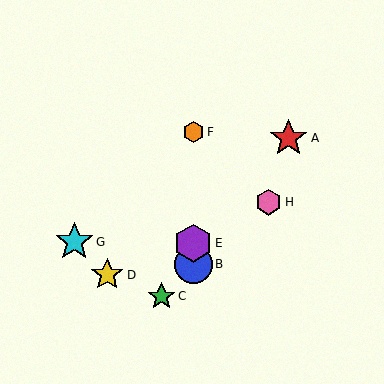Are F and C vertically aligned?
No, F is at x≈193 and C is at x≈161.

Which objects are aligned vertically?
Objects B, E, F are aligned vertically.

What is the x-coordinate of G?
Object G is at x≈74.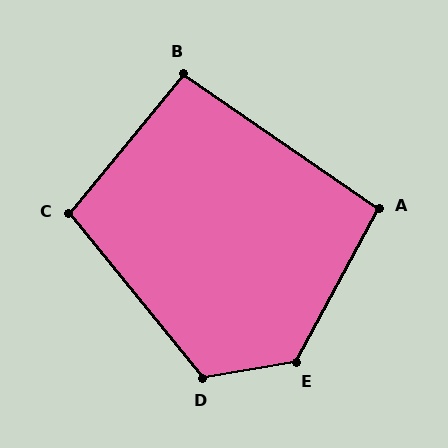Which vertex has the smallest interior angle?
B, at approximately 95 degrees.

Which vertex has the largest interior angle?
E, at approximately 128 degrees.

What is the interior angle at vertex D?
Approximately 119 degrees (obtuse).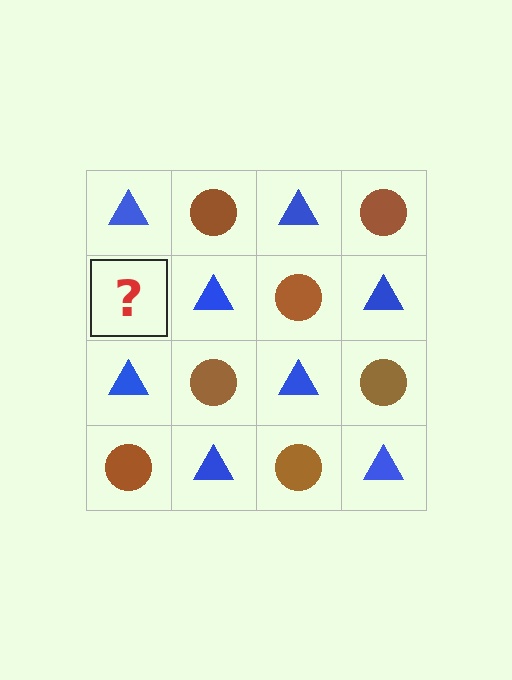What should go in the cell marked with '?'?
The missing cell should contain a brown circle.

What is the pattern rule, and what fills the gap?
The rule is that it alternates blue triangle and brown circle in a checkerboard pattern. The gap should be filled with a brown circle.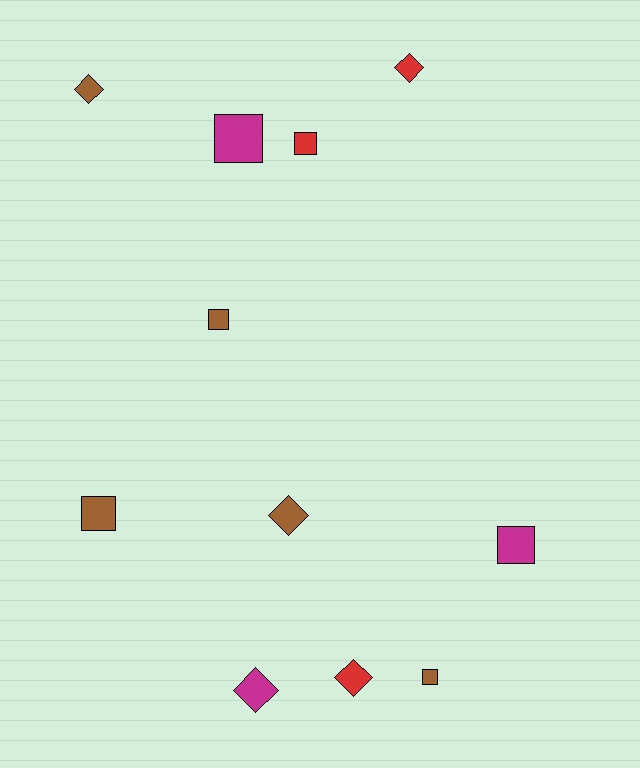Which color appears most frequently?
Brown, with 5 objects.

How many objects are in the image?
There are 11 objects.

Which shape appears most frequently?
Square, with 6 objects.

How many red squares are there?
There is 1 red square.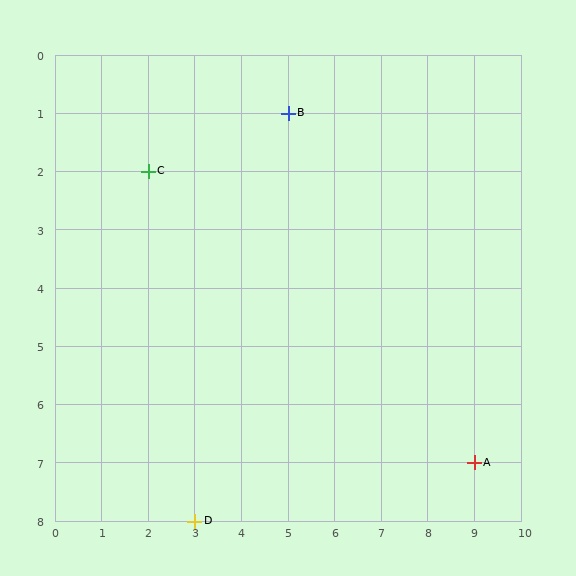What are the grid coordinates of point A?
Point A is at grid coordinates (9, 7).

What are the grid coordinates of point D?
Point D is at grid coordinates (3, 8).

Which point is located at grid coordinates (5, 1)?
Point B is at (5, 1).